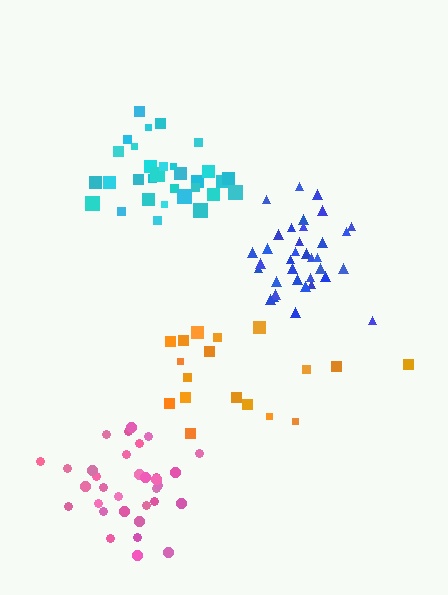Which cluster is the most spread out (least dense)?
Orange.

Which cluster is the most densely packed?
Blue.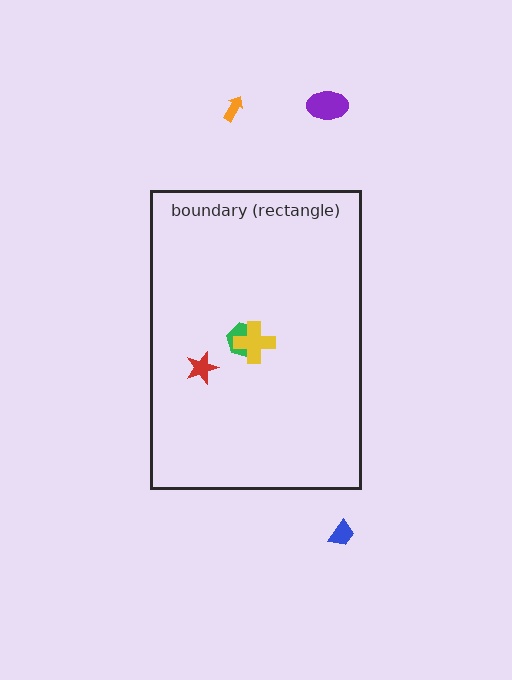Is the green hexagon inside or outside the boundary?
Inside.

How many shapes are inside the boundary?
3 inside, 3 outside.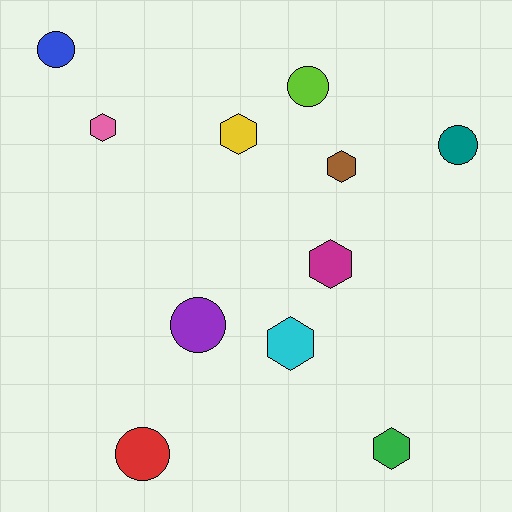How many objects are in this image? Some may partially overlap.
There are 11 objects.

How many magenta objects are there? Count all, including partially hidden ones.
There is 1 magenta object.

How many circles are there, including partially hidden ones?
There are 5 circles.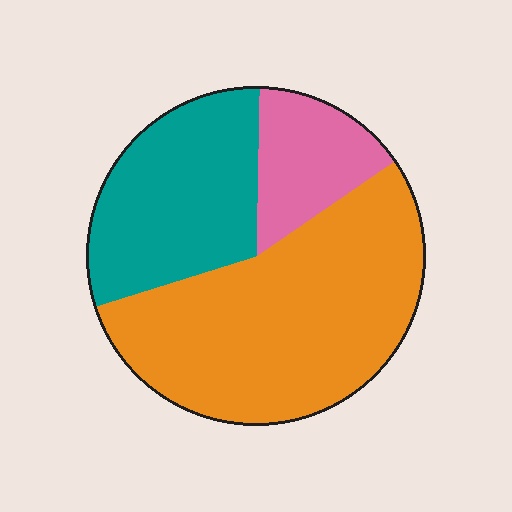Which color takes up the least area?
Pink, at roughly 15%.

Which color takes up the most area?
Orange, at roughly 55%.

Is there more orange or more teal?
Orange.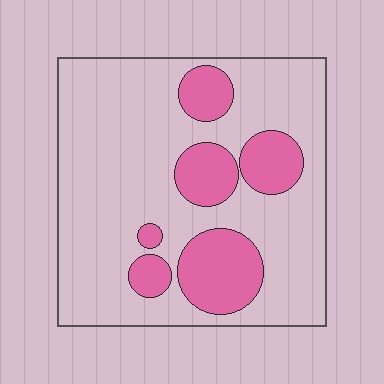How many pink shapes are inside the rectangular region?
6.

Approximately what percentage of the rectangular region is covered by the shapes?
Approximately 25%.